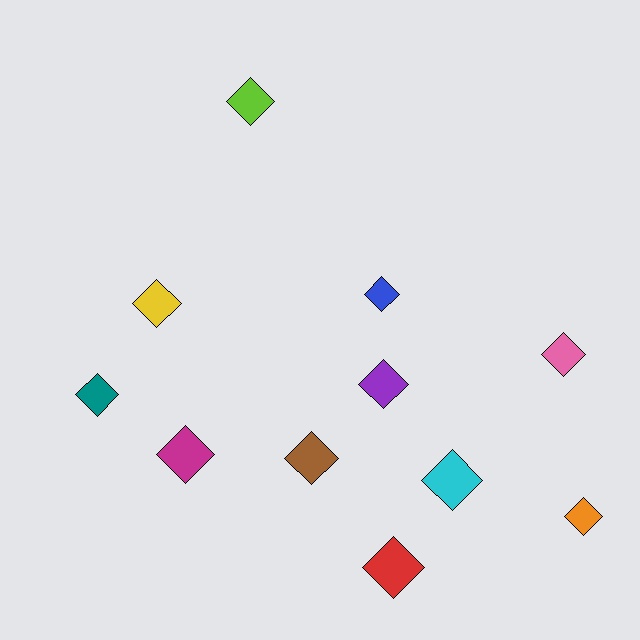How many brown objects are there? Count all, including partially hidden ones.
There is 1 brown object.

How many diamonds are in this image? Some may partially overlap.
There are 11 diamonds.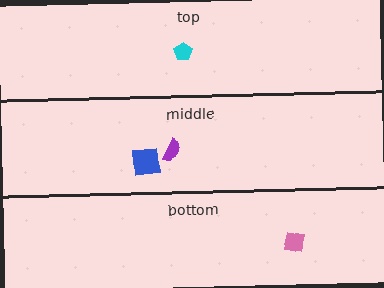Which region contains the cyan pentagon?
The top region.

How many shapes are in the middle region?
2.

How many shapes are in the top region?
1.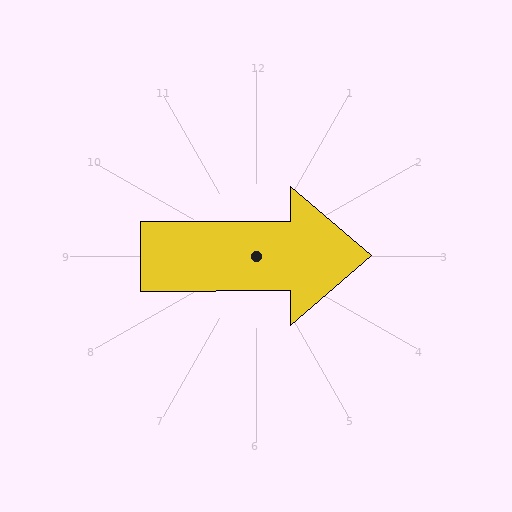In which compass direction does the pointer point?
East.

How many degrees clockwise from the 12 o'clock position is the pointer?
Approximately 90 degrees.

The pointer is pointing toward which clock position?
Roughly 3 o'clock.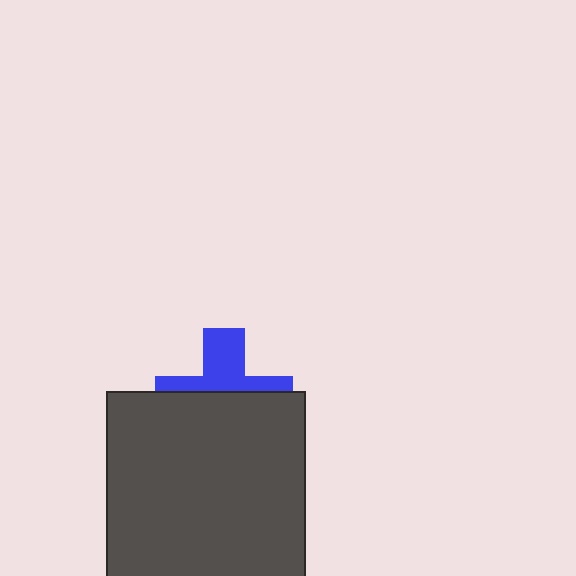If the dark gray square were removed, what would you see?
You would see the complete blue cross.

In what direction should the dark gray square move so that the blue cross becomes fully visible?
The dark gray square should move down. That is the shortest direction to clear the overlap and leave the blue cross fully visible.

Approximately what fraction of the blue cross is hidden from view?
Roughly 57% of the blue cross is hidden behind the dark gray square.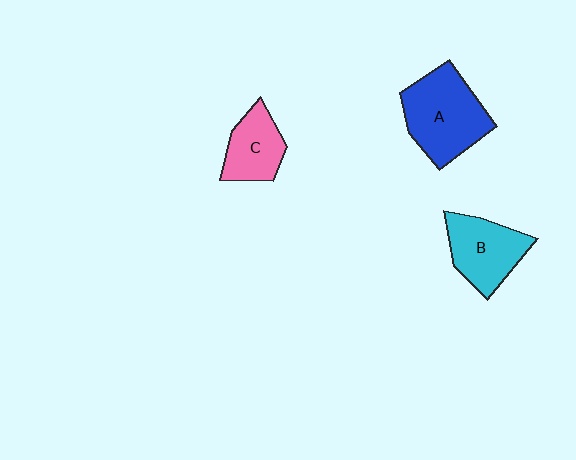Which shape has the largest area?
Shape A (blue).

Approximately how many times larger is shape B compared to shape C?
Approximately 1.3 times.